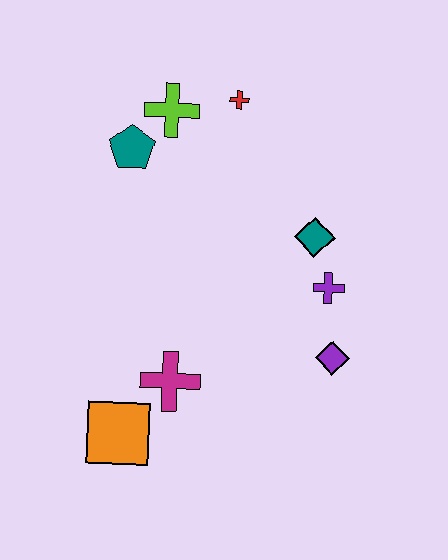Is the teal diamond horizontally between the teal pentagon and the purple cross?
Yes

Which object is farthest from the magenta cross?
The red cross is farthest from the magenta cross.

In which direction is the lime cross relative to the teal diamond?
The lime cross is to the left of the teal diamond.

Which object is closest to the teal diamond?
The purple cross is closest to the teal diamond.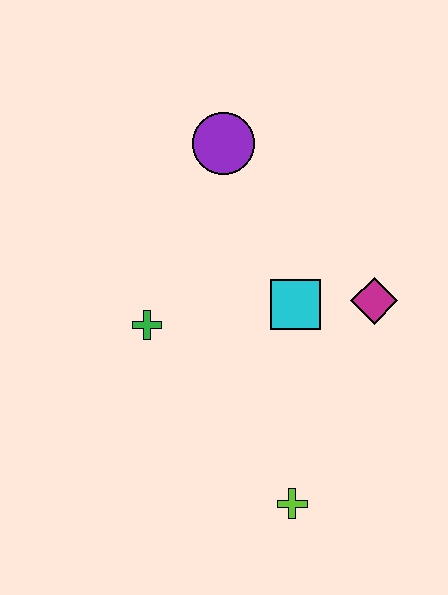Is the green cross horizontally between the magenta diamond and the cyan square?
No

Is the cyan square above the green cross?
Yes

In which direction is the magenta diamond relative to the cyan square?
The magenta diamond is to the right of the cyan square.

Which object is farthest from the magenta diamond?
The green cross is farthest from the magenta diamond.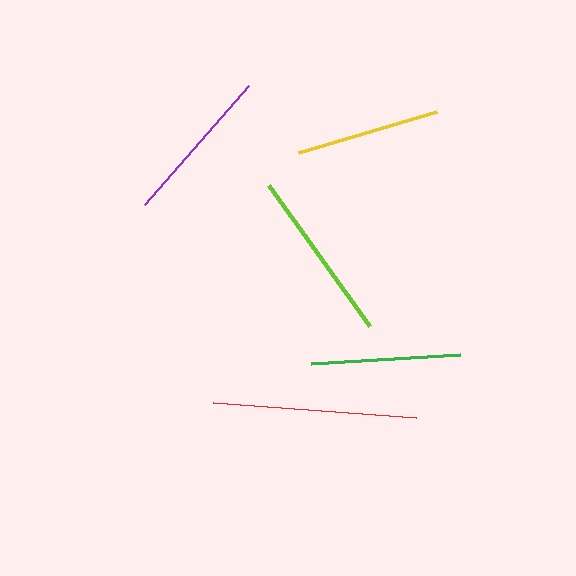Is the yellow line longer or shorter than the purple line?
The purple line is longer than the yellow line.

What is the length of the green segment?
The green segment is approximately 150 pixels long.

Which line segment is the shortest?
The yellow line is the shortest at approximately 144 pixels.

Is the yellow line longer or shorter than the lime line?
The lime line is longer than the yellow line.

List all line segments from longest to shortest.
From longest to shortest: red, lime, purple, green, yellow.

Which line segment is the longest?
The red line is the longest at approximately 204 pixels.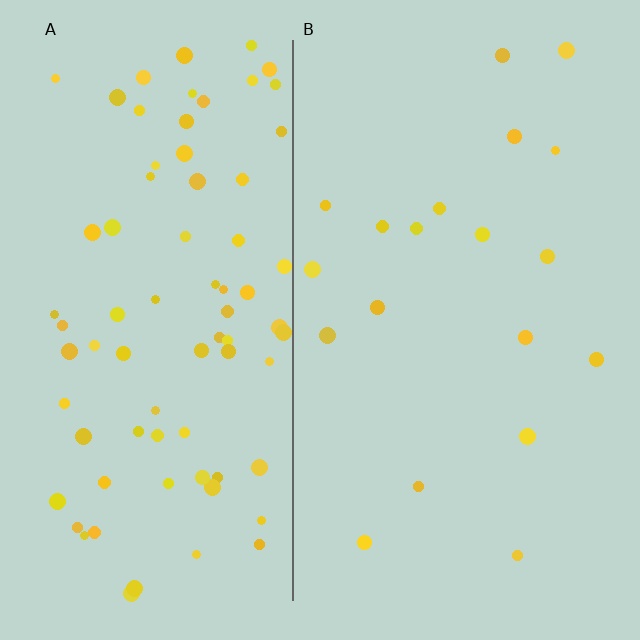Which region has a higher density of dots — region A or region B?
A (the left).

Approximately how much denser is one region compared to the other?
Approximately 4.0× — region A over region B.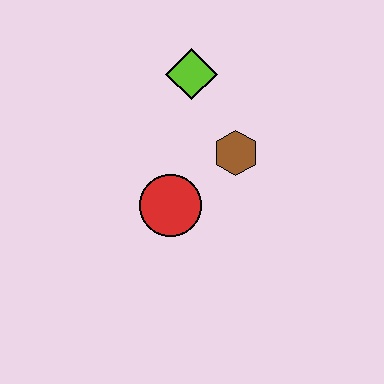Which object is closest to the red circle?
The brown hexagon is closest to the red circle.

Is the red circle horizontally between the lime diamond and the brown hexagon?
No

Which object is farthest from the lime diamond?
The red circle is farthest from the lime diamond.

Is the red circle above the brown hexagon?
No